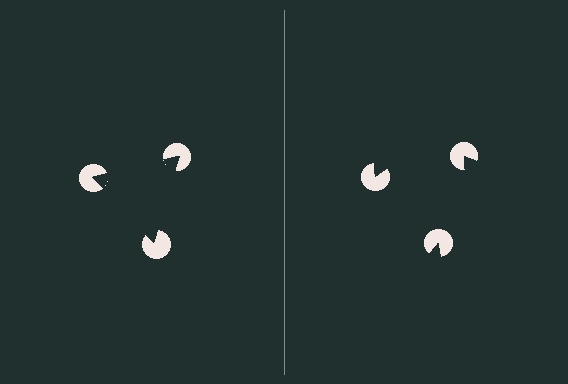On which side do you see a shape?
An illusory triangle appears on the left side. On the right side the wedge cuts are rotated, so no coherent shape forms.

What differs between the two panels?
The pac-man discs are positioned identically on both sides; only the wedge orientations differ. On the left they align to a triangle; on the right they are misaligned.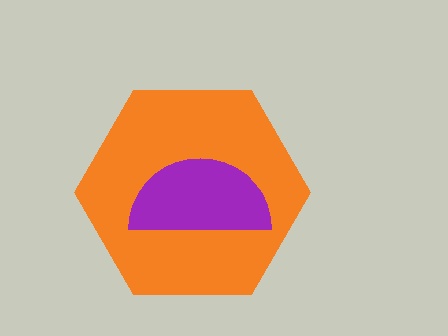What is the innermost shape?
The purple semicircle.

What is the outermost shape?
The orange hexagon.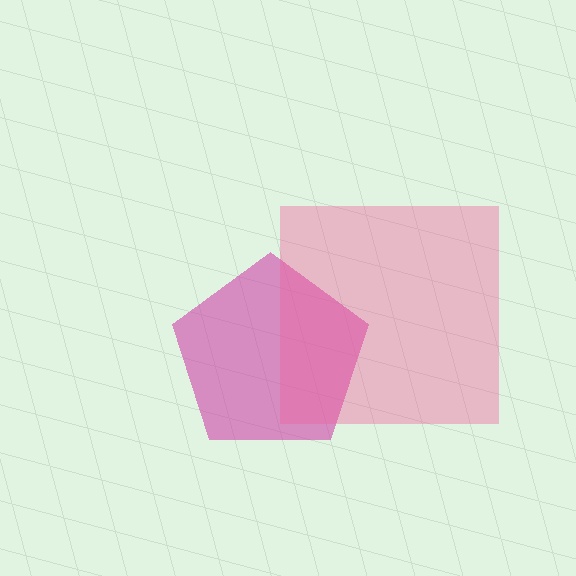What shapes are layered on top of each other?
The layered shapes are: a magenta pentagon, a pink square.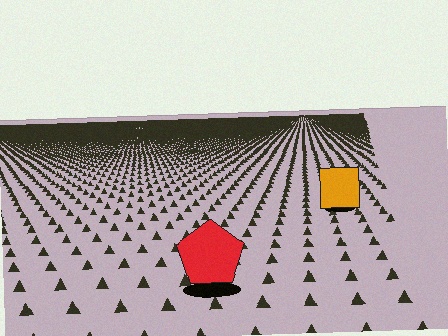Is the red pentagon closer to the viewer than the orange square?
Yes. The red pentagon is closer — you can tell from the texture gradient: the ground texture is coarser near it.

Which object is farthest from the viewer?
The orange square is farthest from the viewer. It appears smaller and the ground texture around it is denser.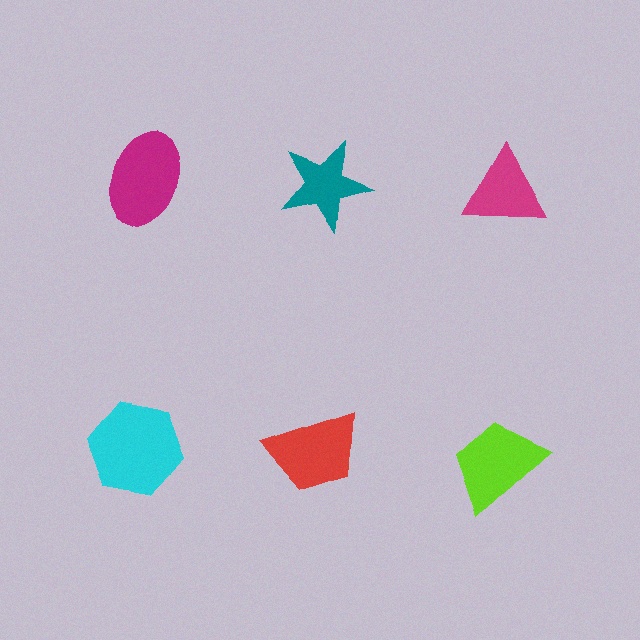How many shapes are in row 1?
3 shapes.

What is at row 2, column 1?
A cyan hexagon.